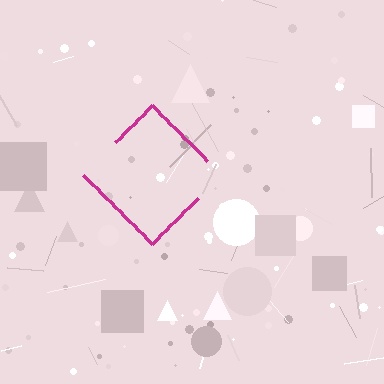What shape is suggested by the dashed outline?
The dashed outline suggests a diamond.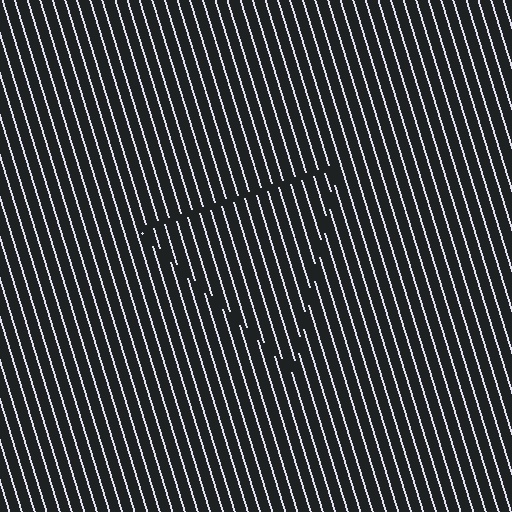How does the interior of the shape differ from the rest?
The interior of the shape contains the same grating, shifted by half a period — the contour is defined by the phase discontinuity where line-ends from the inner and outer gratings abut.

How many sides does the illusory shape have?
3 sides — the line-ends trace a triangle.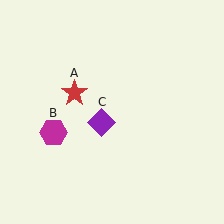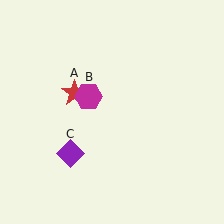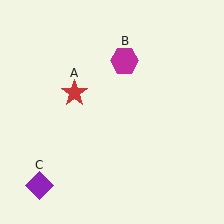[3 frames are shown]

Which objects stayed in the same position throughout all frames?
Red star (object A) remained stationary.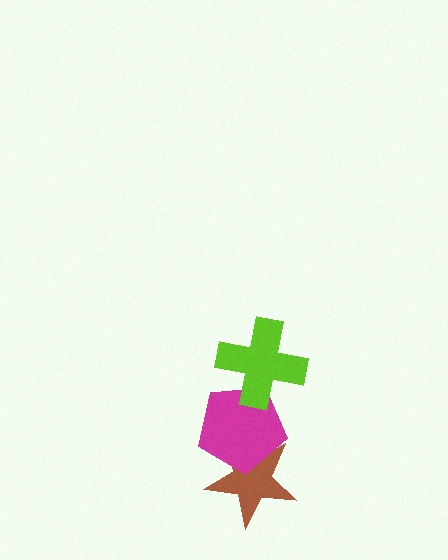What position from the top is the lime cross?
The lime cross is 1st from the top.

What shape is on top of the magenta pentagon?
The lime cross is on top of the magenta pentagon.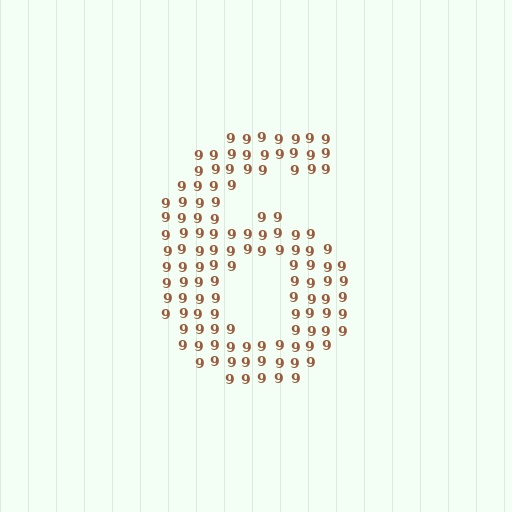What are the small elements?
The small elements are digit 9's.